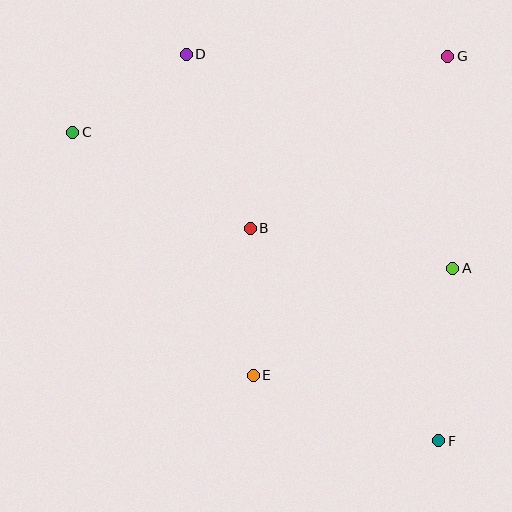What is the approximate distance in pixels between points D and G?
The distance between D and G is approximately 261 pixels.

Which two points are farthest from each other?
Points C and F are farthest from each other.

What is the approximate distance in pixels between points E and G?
The distance between E and G is approximately 373 pixels.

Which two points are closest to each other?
Points C and D are closest to each other.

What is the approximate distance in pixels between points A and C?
The distance between A and C is approximately 404 pixels.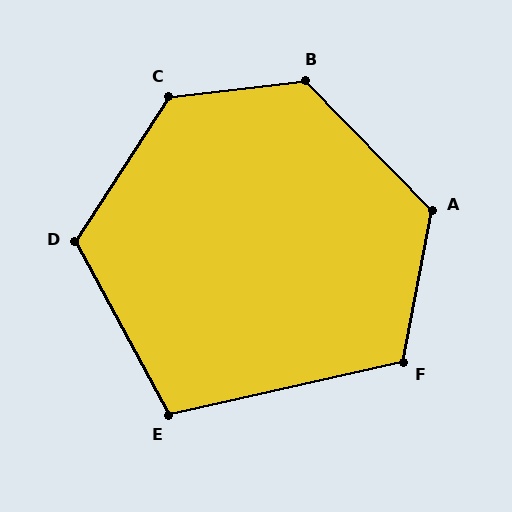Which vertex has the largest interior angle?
C, at approximately 129 degrees.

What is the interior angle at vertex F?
Approximately 113 degrees (obtuse).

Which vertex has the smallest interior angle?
E, at approximately 106 degrees.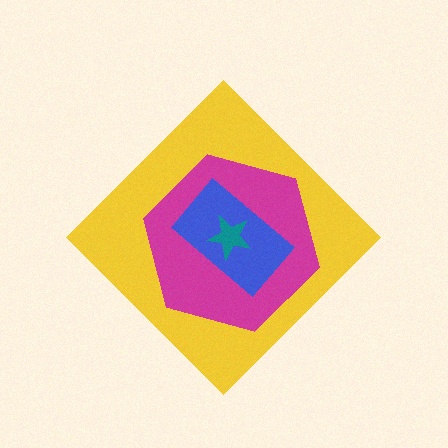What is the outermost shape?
The yellow diamond.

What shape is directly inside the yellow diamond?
The magenta hexagon.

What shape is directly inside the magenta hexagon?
The blue rectangle.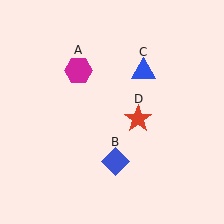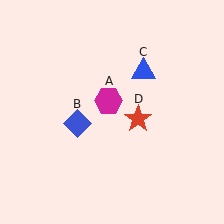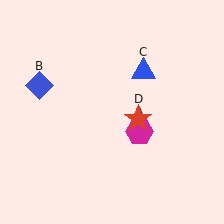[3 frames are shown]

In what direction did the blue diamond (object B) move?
The blue diamond (object B) moved up and to the left.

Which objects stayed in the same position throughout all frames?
Blue triangle (object C) and red star (object D) remained stationary.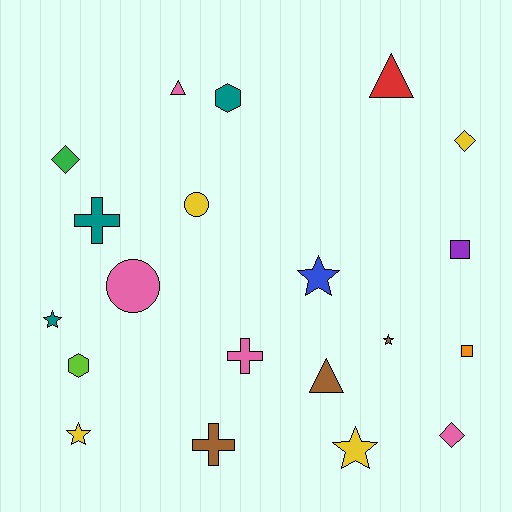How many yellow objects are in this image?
There are 4 yellow objects.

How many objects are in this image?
There are 20 objects.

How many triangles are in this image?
There are 3 triangles.